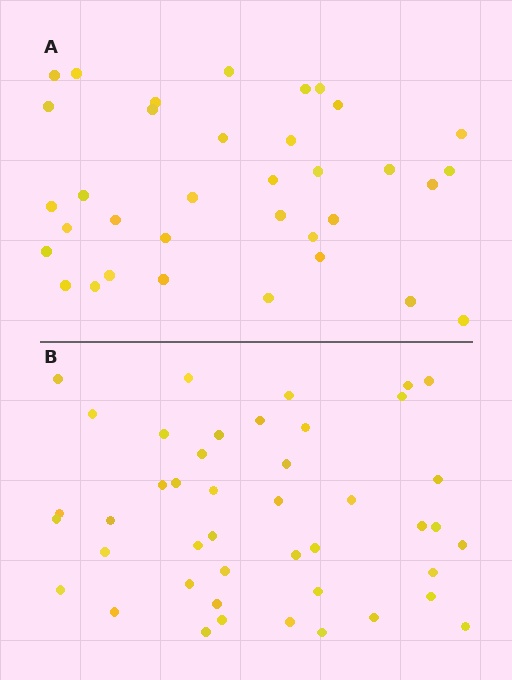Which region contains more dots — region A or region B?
Region B (the bottom region) has more dots.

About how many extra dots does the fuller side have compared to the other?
Region B has roughly 8 or so more dots than region A.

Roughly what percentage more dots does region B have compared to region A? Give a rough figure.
About 25% more.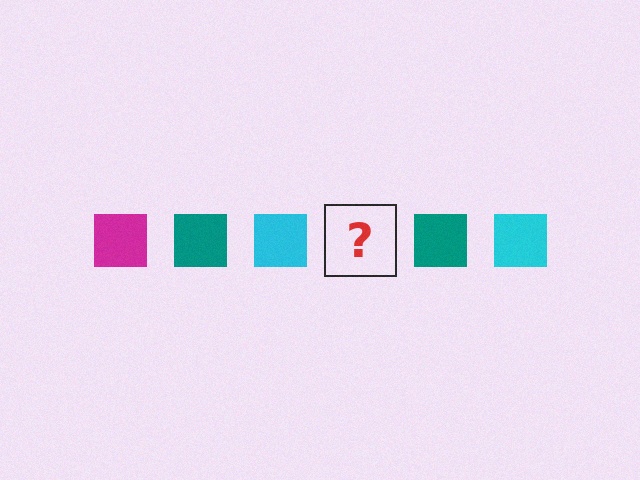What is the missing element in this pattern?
The missing element is a magenta square.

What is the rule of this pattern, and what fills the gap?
The rule is that the pattern cycles through magenta, teal, cyan squares. The gap should be filled with a magenta square.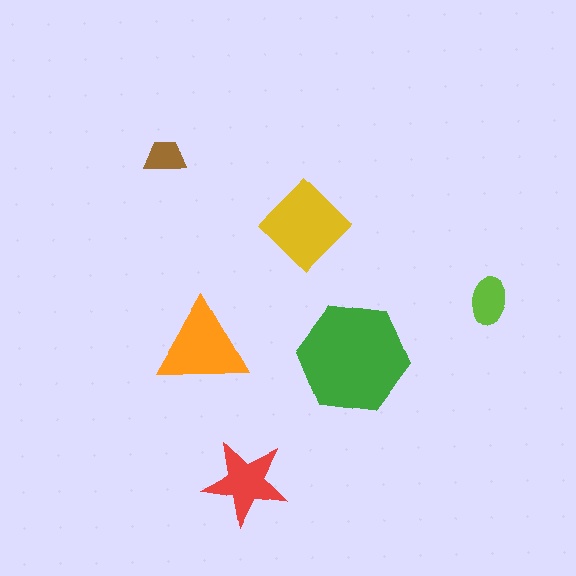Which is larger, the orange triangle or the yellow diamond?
The yellow diamond.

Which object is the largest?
The green hexagon.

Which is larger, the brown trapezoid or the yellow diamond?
The yellow diamond.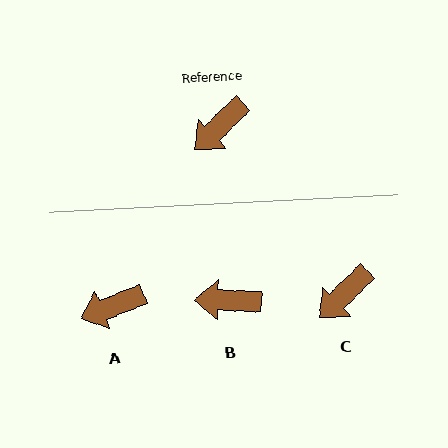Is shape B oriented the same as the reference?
No, it is off by about 46 degrees.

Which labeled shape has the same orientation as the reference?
C.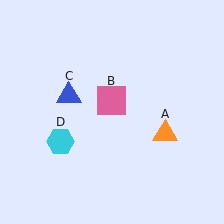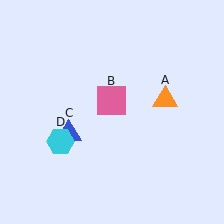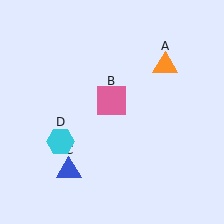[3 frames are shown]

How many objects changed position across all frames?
2 objects changed position: orange triangle (object A), blue triangle (object C).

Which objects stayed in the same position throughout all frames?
Pink square (object B) and cyan hexagon (object D) remained stationary.